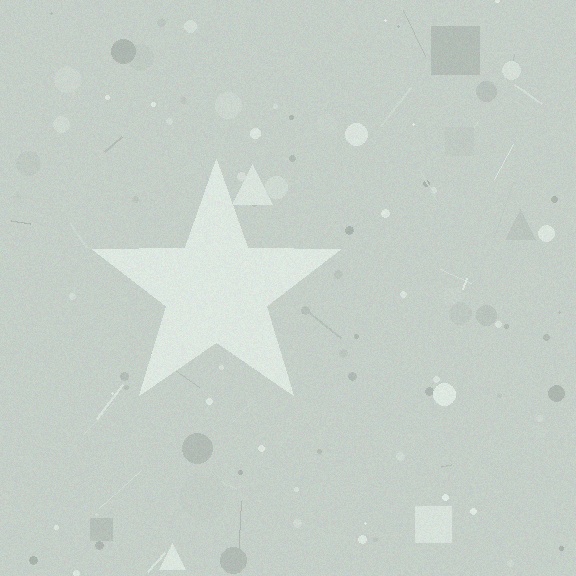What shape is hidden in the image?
A star is hidden in the image.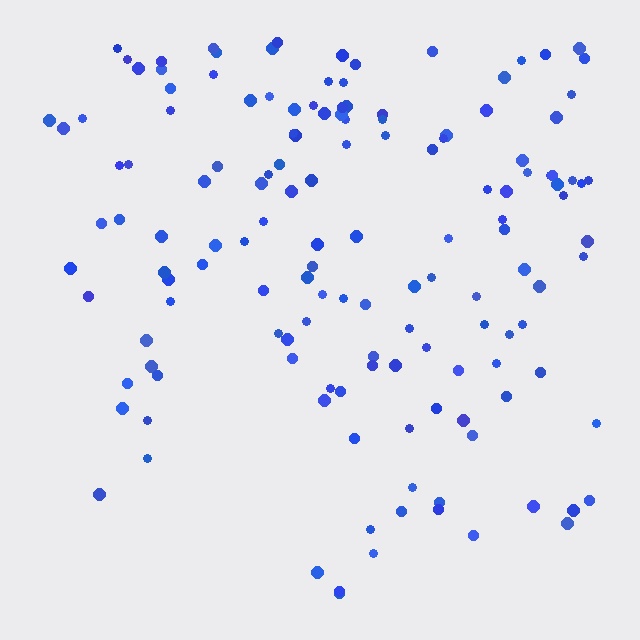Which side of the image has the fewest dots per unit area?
The bottom.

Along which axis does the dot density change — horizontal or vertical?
Vertical.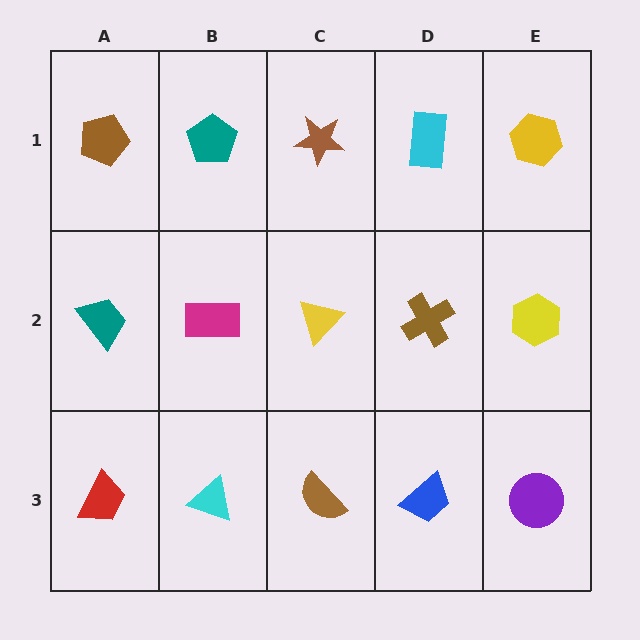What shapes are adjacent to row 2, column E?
A yellow hexagon (row 1, column E), a purple circle (row 3, column E), a brown cross (row 2, column D).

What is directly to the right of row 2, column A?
A magenta rectangle.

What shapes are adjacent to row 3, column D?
A brown cross (row 2, column D), a brown semicircle (row 3, column C), a purple circle (row 3, column E).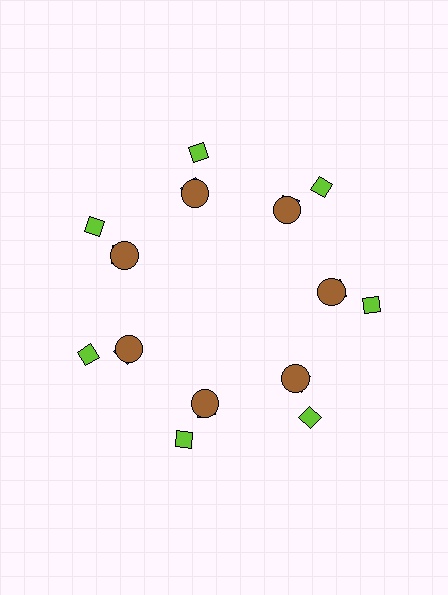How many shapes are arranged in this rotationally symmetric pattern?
There are 21 shapes, arranged in 7 groups of 3.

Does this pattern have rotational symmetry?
Yes, this pattern has 7-fold rotational symmetry. It looks the same after rotating 51 degrees around the center.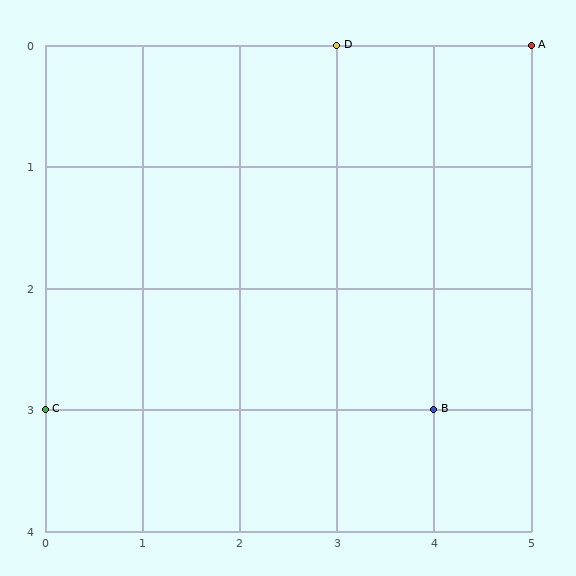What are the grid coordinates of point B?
Point B is at grid coordinates (4, 3).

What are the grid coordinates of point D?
Point D is at grid coordinates (3, 0).